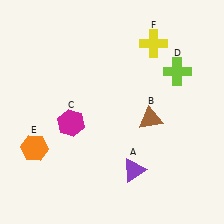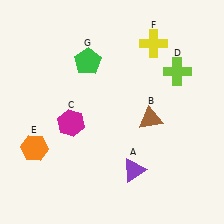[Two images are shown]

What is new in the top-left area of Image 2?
A green pentagon (G) was added in the top-left area of Image 2.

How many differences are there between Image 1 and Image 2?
There is 1 difference between the two images.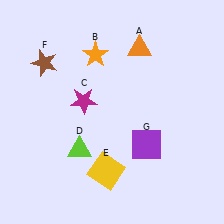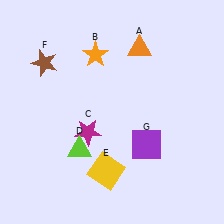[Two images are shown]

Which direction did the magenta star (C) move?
The magenta star (C) moved down.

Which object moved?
The magenta star (C) moved down.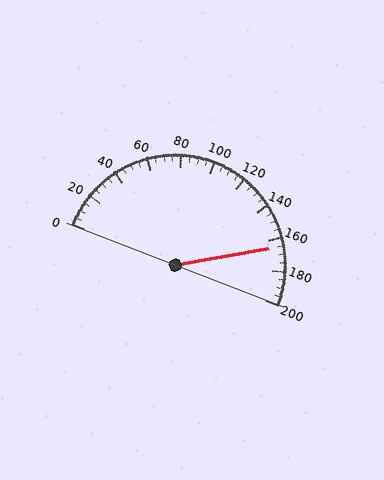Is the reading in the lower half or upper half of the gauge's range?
The reading is in the upper half of the range (0 to 200).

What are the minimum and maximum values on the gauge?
The gauge ranges from 0 to 200.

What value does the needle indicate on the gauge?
The needle indicates approximately 165.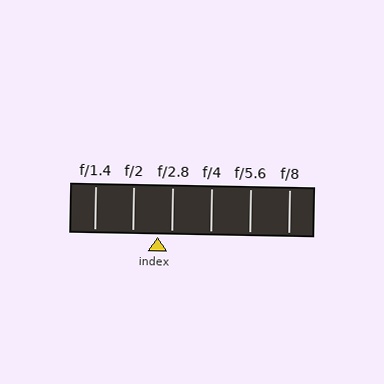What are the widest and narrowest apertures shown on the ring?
The widest aperture shown is f/1.4 and the narrowest is f/8.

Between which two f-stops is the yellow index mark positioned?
The index mark is between f/2 and f/2.8.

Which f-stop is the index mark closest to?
The index mark is closest to f/2.8.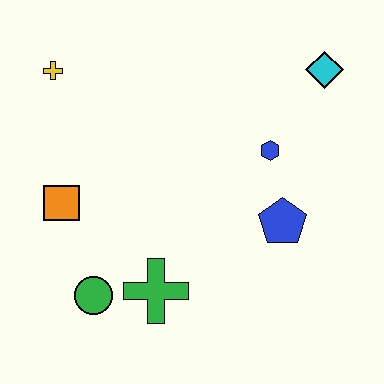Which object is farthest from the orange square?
The cyan diamond is farthest from the orange square.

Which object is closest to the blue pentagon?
The blue hexagon is closest to the blue pentagon.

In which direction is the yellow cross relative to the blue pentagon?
The yellow cross is to the left of the blue pentagon.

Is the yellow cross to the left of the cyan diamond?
Yes